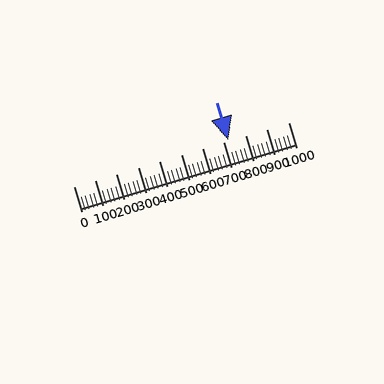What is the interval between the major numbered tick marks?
The major tick marks are spaced 100 units apart.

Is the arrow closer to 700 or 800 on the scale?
The arrow is closer to 700.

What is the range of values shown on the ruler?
The ruler shows values from 0 to 1000.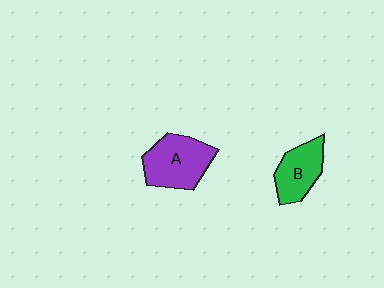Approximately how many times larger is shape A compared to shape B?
Approximately 1.3 times.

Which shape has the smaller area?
Shape B (green).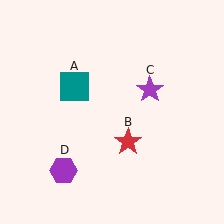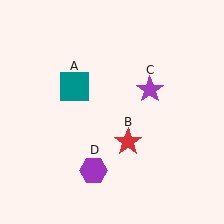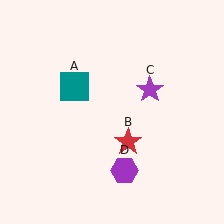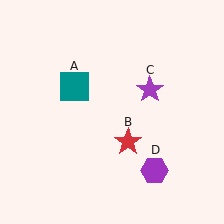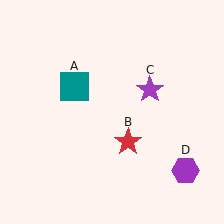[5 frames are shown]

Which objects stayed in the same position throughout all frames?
Teal square (object A) and red star (object B) and purple star (object C) remained stationary.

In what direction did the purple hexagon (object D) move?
The purple hexagon (object D) moved right.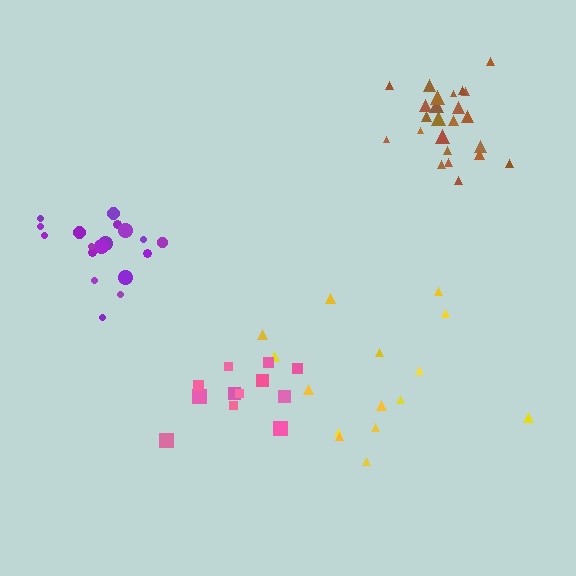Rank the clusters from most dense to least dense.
brown, purple, pink, yellow.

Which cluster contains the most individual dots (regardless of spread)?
Brown (24).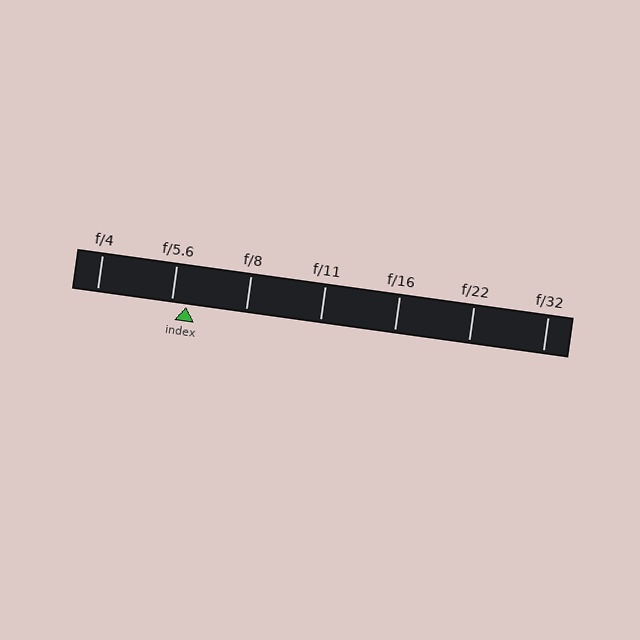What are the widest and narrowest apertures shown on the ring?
The widest aperture shown is f/4 and the narrowest is f/32.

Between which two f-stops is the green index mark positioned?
The index mark is between f/5.6 and f/8.